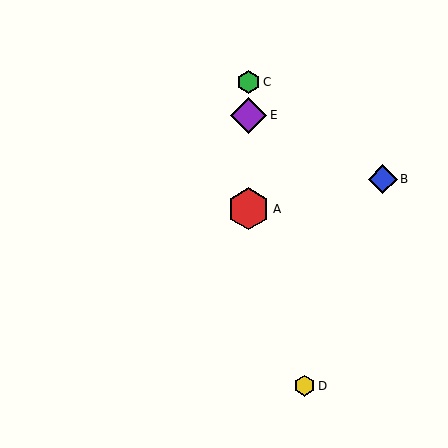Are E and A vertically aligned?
Yes, both are at x≈249.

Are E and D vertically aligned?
No, E is at x≈249 and D is at x≈305.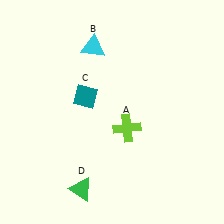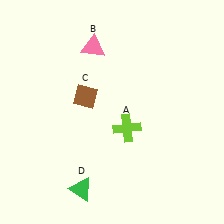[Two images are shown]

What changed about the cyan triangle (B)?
In Image 1, B is cyan. In Image 2, it changed to pink.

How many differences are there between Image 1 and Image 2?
There are 2 differences between the two images.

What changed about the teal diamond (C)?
In Image 1, C is teal. In Image 2, it changed to brown.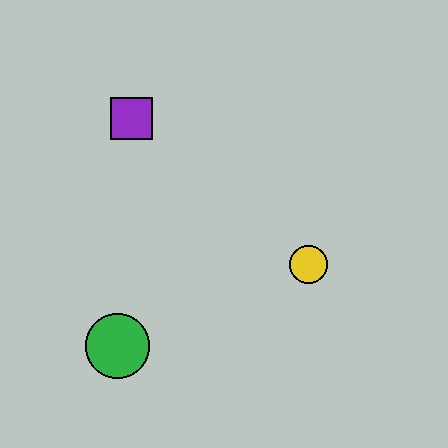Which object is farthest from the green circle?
The purple square is farthest from the green circle.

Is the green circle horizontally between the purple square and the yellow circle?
No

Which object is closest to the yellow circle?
The green circle is closest to the yellow circle.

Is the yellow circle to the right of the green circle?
Yes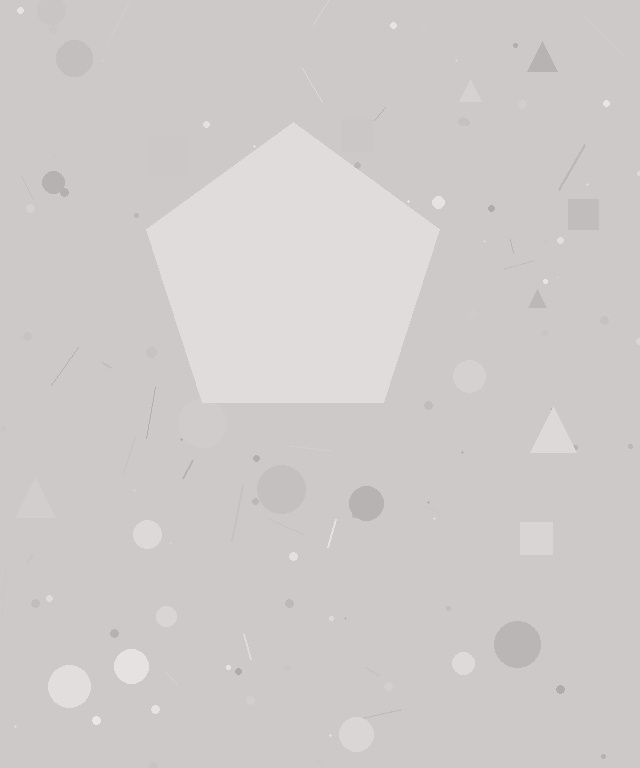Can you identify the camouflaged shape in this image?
The camouflaged shape is a pentagon.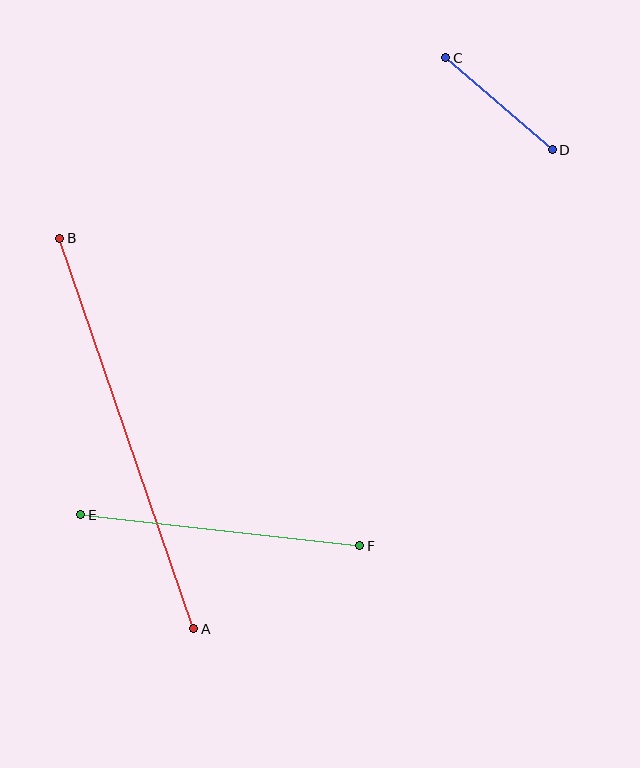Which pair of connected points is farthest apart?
Points A and B are farthest apart.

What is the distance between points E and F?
The distance is approximately 280 pixels.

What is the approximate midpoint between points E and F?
The midpoint is at approximately (220, 530) pixels.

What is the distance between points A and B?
The distance is approximately 413 pixels.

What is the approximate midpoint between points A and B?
The midpoint is at approximately (127, 434) pixels.